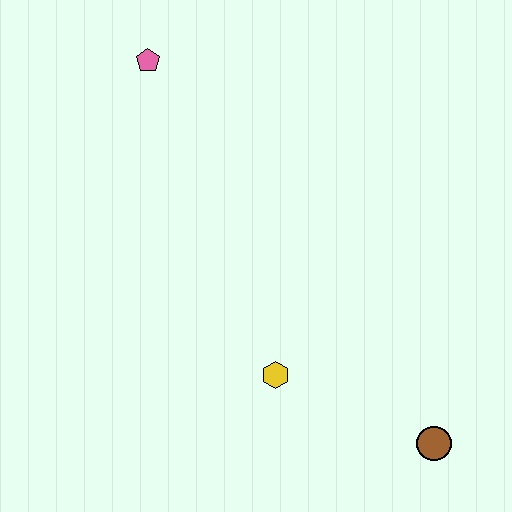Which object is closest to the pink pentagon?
The yellow hexagon is closest to the pink pentagon.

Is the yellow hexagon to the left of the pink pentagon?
No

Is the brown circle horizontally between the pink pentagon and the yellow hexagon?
No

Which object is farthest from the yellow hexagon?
The pink pentagon is farthest from the yellow hexagon.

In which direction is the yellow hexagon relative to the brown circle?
The yellow hexagon is to the left of the brown circle.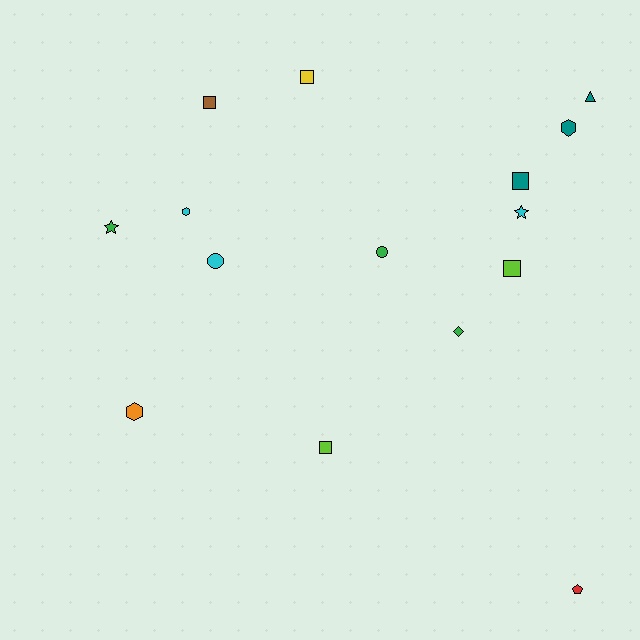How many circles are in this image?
There are 2 circles.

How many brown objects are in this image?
There is 1 brown object.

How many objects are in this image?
There are 15 objects.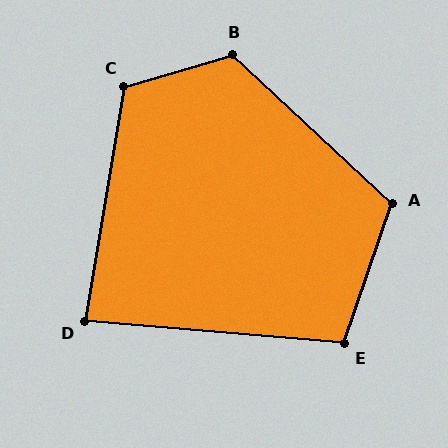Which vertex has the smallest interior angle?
D, at approximately 85 degrees.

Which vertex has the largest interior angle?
B, at approximately 120 degrees.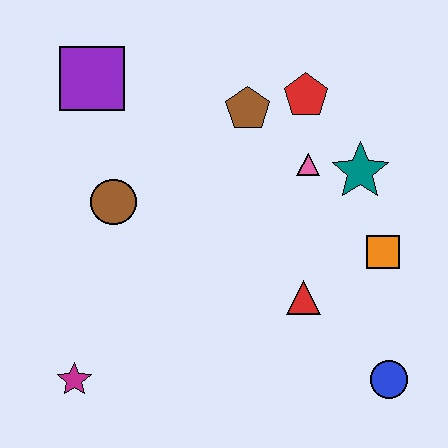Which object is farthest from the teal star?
The magenta star is farthest from the teal star.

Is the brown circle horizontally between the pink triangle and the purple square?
Yes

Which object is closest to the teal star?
The pink triangle is closest to the teal star.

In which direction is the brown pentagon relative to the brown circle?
The brown pentagon is to the right of the brown circle.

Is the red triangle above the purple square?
No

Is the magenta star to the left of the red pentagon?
Yes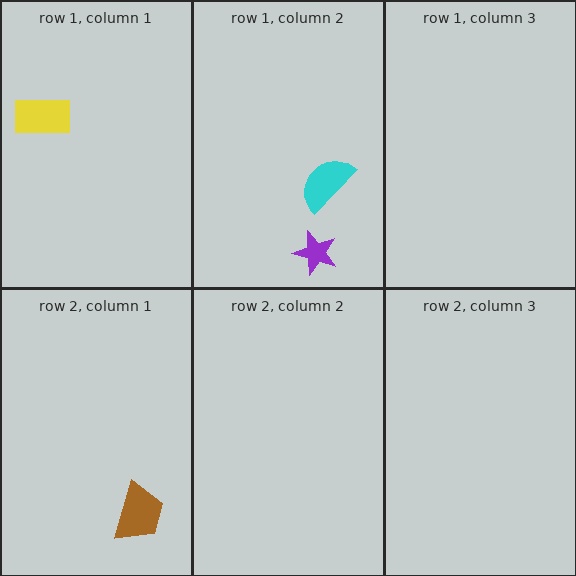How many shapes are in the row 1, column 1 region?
1.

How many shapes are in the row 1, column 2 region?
2.